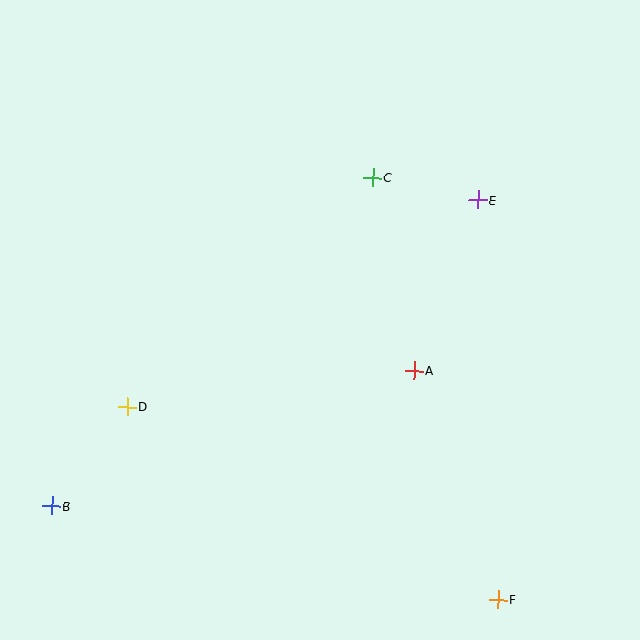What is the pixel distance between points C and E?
The distance between C and E is 108 pixels.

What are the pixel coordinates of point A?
Point A is at (414, 370).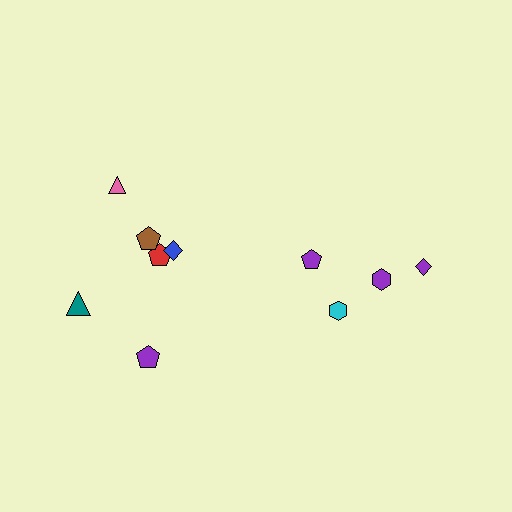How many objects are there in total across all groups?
There are 10 objects.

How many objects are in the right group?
There are 4 objects.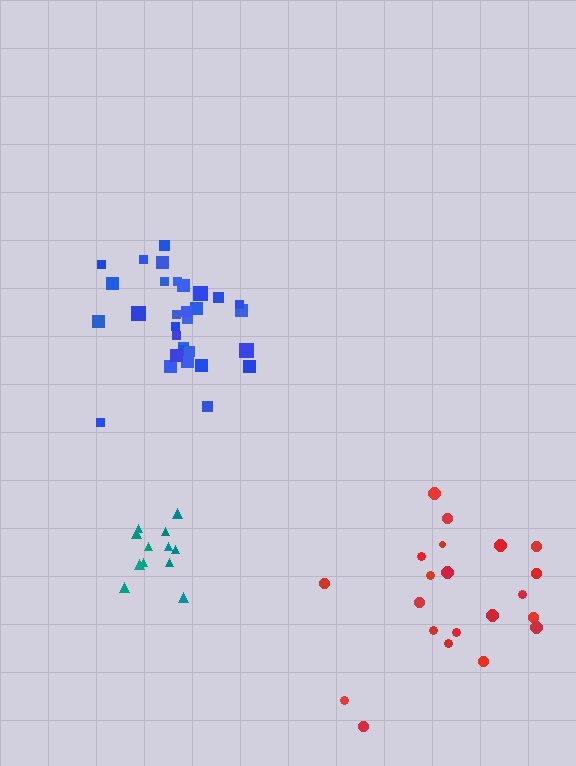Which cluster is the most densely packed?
Teal.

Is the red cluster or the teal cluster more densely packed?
Teal.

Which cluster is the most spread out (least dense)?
Red.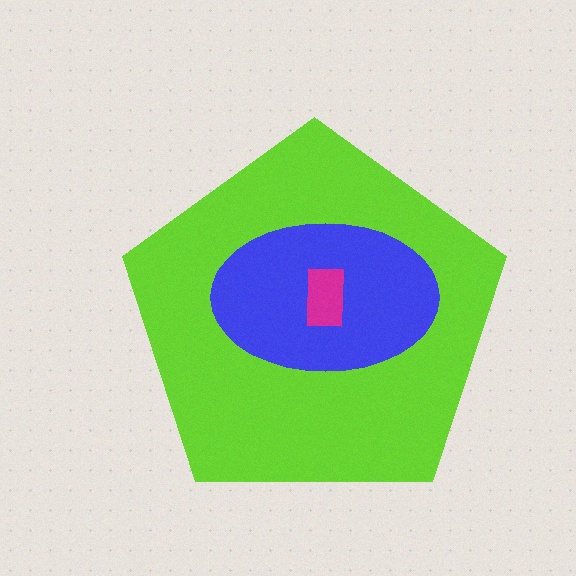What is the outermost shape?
The lime pentagon.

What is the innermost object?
The magenta rectangle.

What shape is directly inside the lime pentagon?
The blue ellipse.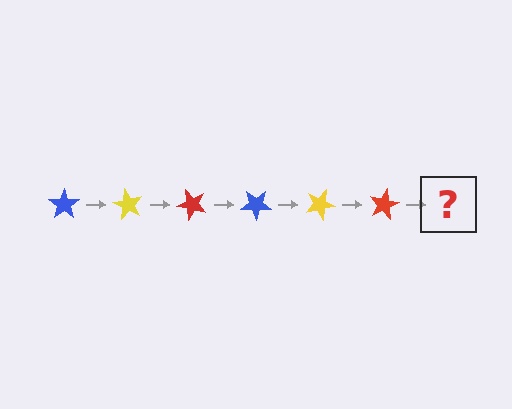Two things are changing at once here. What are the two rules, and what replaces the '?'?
The two rules are that it rotates 60 degrees each step and the color cycles through blue, yellow, and red. The '?' should be a blue star, rotated 360 degrees from the start.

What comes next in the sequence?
The next element should be a blue star, rotated 360 degrees from the start.